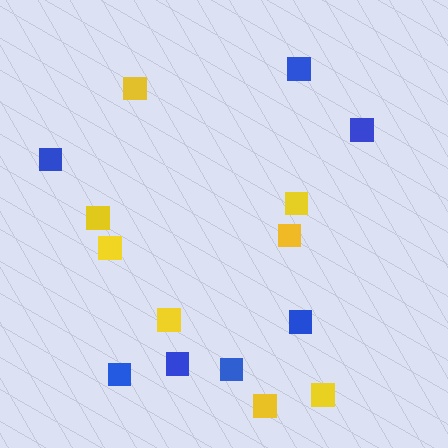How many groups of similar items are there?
There are 2 groups: one group of yellow squares (8) and one group of blue squares (7).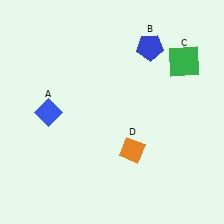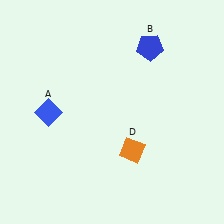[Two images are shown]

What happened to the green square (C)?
The green square (C) was removed in Image 2. It was in the top-right area of Image 1.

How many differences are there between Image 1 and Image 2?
There is 1 difference between the two images.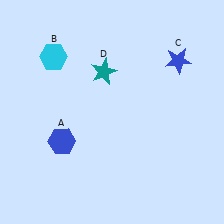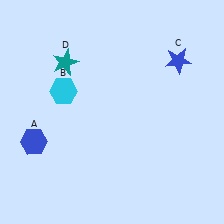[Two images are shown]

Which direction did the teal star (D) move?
The teal star (D) moved left.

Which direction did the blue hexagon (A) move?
The blue hexagon (A) moved left.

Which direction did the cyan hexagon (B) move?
The cyan hexagon (B) moved down.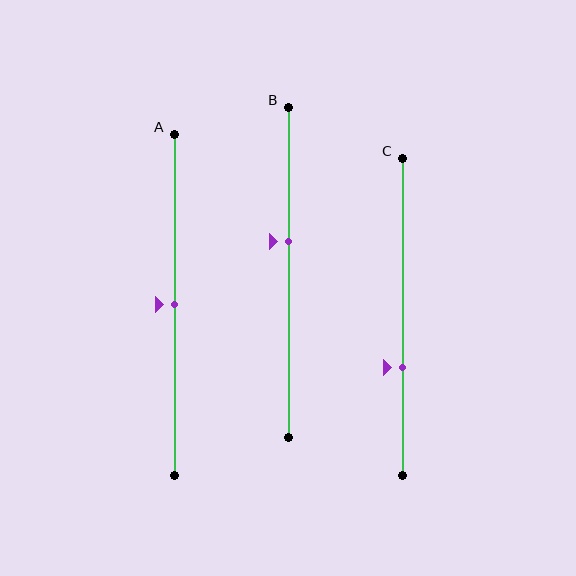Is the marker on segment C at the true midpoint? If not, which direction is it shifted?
No, the marker on segment C is shifted downward by about 16% of the segment length.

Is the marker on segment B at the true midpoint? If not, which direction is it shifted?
No, the marker on segment B is shifted upward by about 9% of the segment length.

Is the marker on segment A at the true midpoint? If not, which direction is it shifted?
Yes, the marker on segment A is at the true midpoint.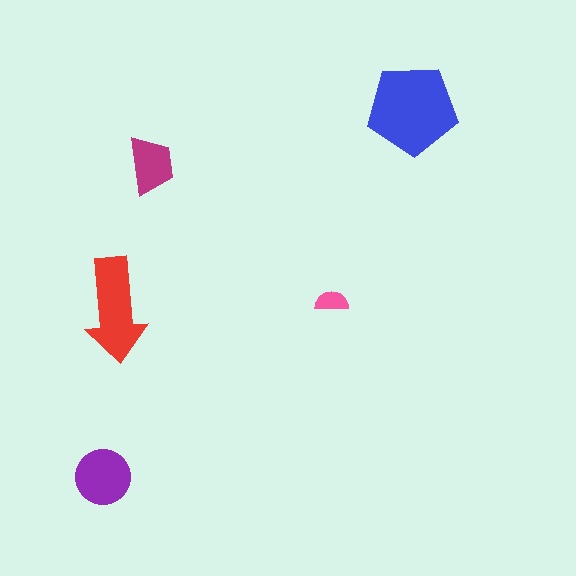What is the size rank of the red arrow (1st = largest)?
2nd.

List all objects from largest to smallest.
The blue pentagon, the red arrow, the purple circle, the magenta trapezoid, the pink semicircle.